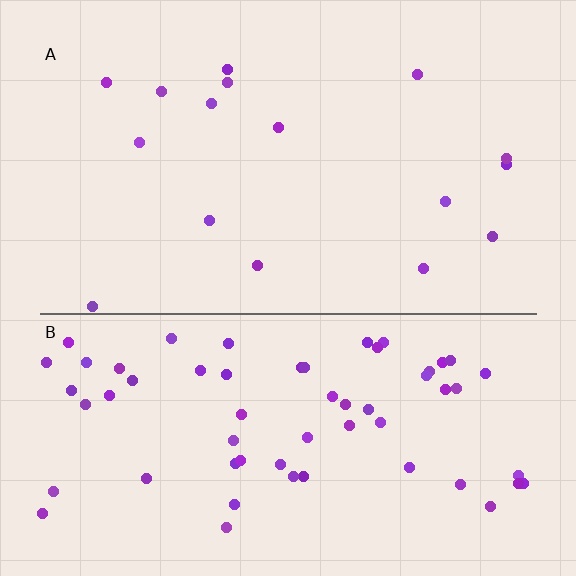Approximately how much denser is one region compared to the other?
Approximately 3.7× — region B over region A.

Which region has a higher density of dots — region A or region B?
B (the bottom).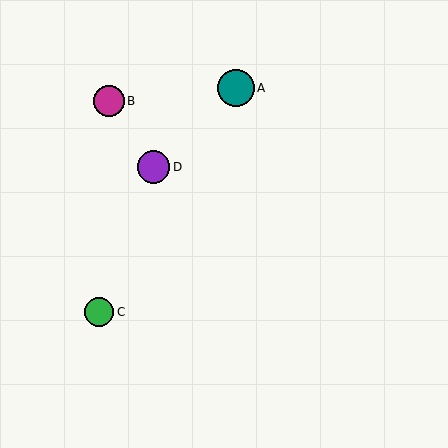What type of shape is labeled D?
Shape D is a purple circle.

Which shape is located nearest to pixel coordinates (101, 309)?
The green circle (labeled C) at (99, 312) is nearest to that location.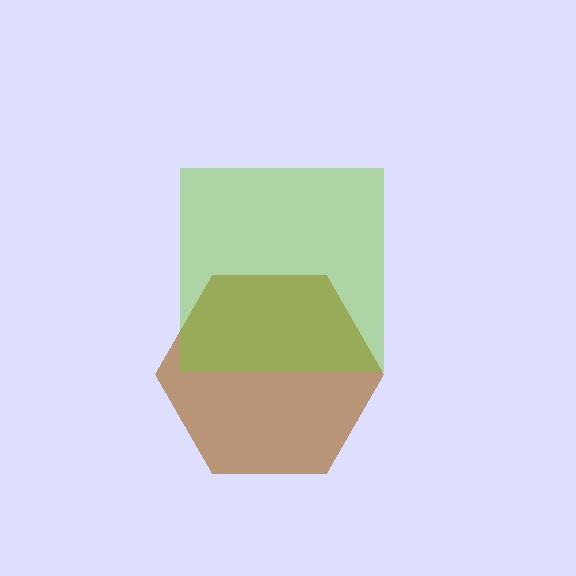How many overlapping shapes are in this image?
There are 2 overlapping shapes in the image.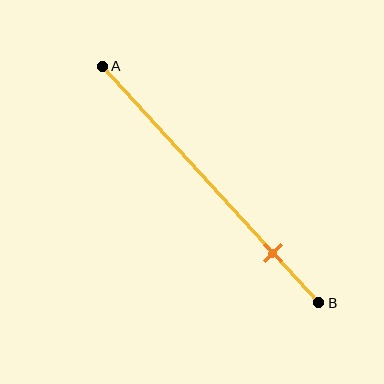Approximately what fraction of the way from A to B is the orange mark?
The orange mark is approximately 80% of the way from A to B.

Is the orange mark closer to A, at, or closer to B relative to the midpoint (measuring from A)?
The orange mark is closer to point B than the midpoint of segment AB.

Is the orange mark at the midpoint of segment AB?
No, the mark is at about 80% from A, not at the 50% midpoint.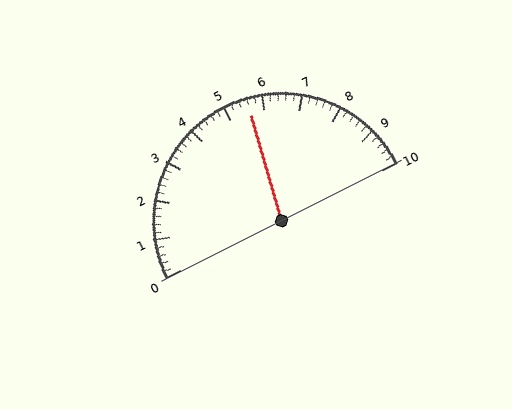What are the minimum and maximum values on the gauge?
The gauge ranges from 0 to 10.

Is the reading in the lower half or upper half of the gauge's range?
The reading is in the upper half of the range (0 to 10).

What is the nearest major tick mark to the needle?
The nearest major tick mark is 6.